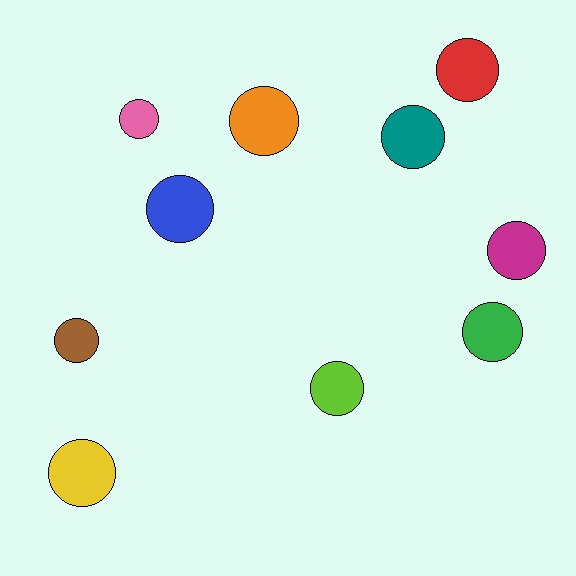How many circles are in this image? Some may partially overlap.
There are 10 circles.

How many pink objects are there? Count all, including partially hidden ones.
There is 1 pink object.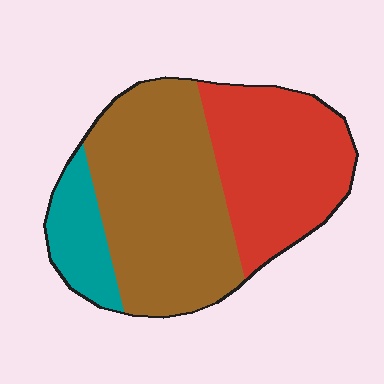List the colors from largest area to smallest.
From largest to smallest: brown, red, teal.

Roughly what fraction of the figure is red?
Red covers roughly 35% of the figure.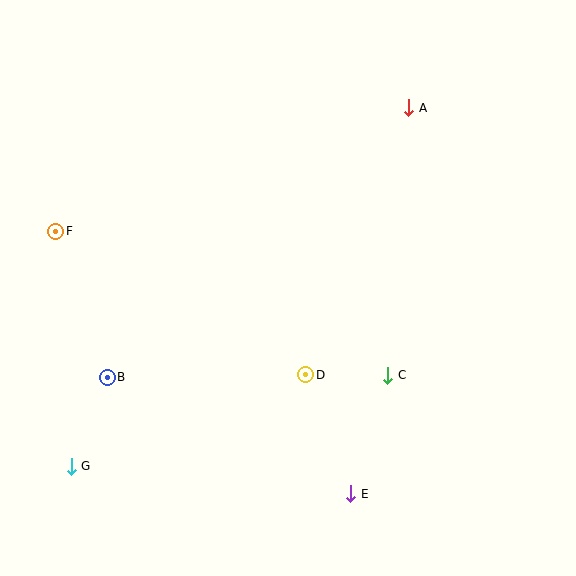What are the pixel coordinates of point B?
Point B is at (107, 377).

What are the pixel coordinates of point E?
Point E is at (351, 494).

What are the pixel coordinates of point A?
Point A is at (409, 108).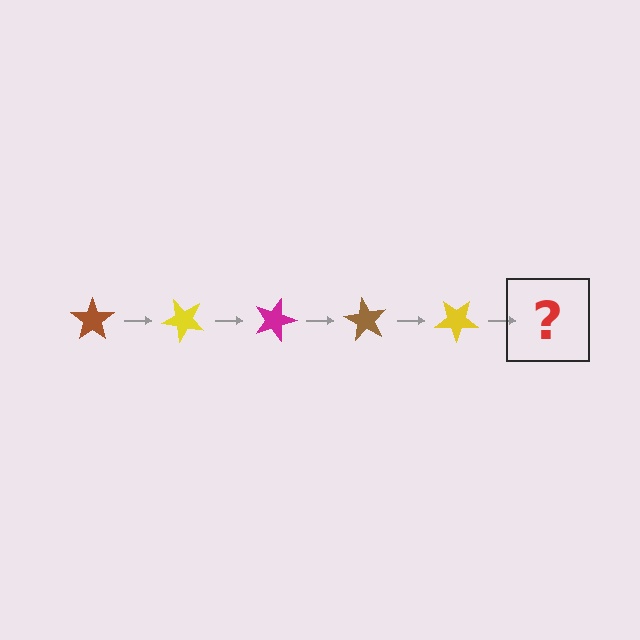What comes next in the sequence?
The next element should be a magenta star, rotated 225 degrees from the start.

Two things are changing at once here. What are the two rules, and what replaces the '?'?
The two rules are that it rotates 45 degrees each step and the color cycles through brown, yellow, and magenta. The '?' should be a magenta star, rotated 225 degrees from the start.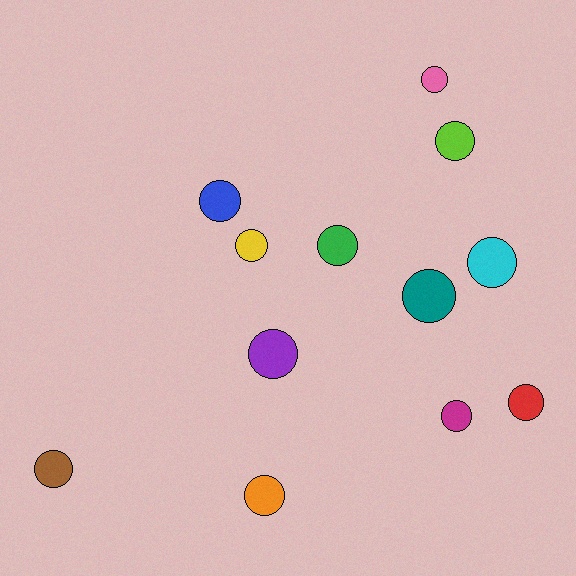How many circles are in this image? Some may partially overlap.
There are 12 circles.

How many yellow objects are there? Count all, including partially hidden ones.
There is 1 yellow object.